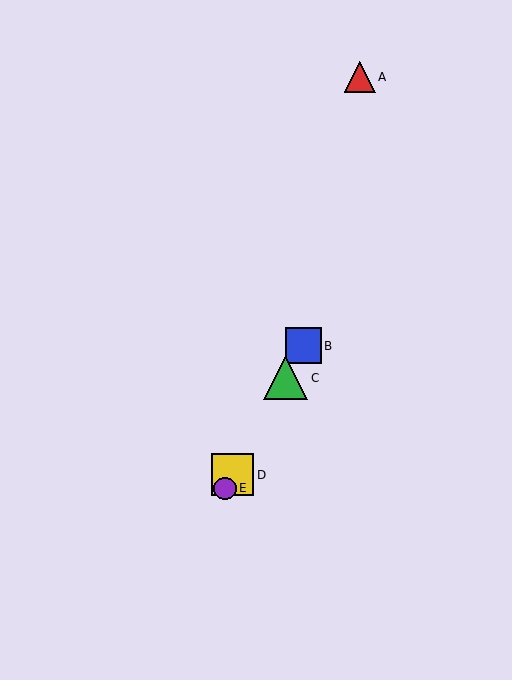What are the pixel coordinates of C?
Object C is at (286, 378).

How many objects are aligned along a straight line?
4 objects (B, C, D, E) are aligned along a straight line.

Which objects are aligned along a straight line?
Objects B, C, D, E are aligned along a straight line.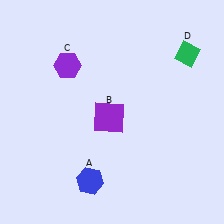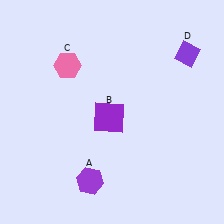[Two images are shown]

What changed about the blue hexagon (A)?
In Image 1, A is blue. In Image 2, it changed to purple.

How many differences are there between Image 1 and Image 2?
There are 3 differences between the two images.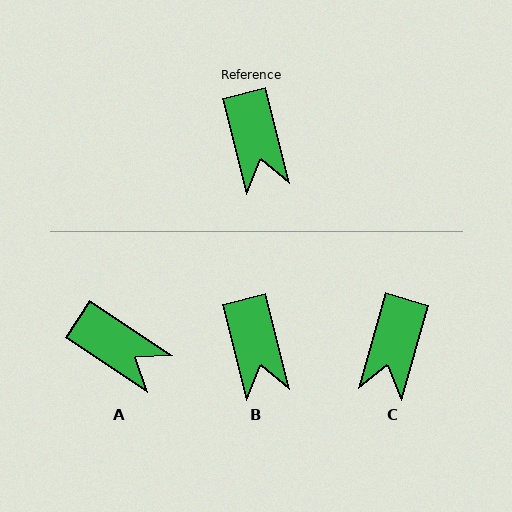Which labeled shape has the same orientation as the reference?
B.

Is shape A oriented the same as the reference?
No, it is off by about 42 degrees.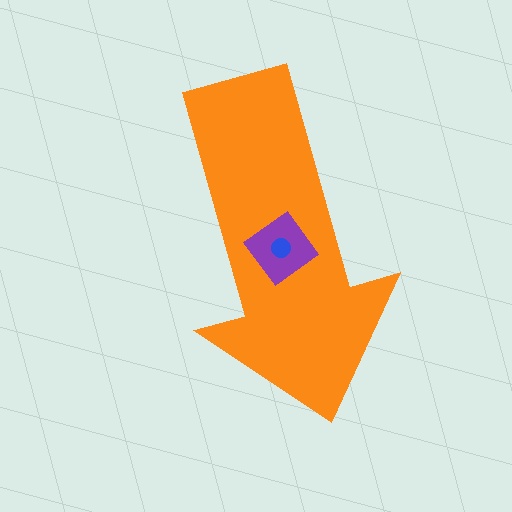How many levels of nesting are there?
3.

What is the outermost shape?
The orange arrow.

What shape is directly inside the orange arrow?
The purple diamond.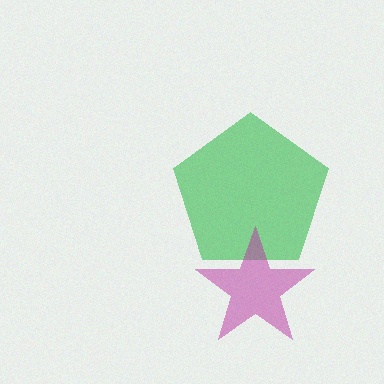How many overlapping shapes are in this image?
There are 2 overlapping shapes in the image.